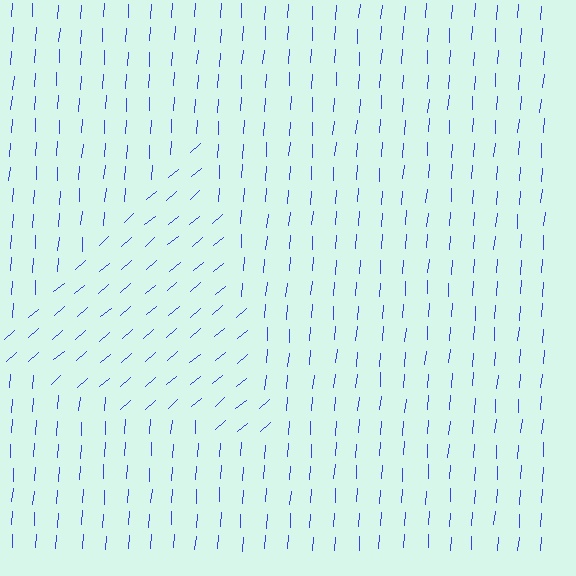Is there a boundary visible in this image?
Yes, there is a texture boundary formed by a change in line orientation.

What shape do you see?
I see a triangle.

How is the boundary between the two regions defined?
The boundary is defined purely by a change in line orientation (approximately 45 degrees difference). All lines are the same color and thickness.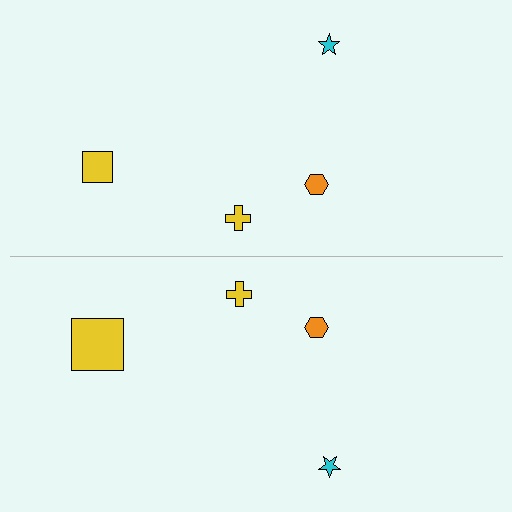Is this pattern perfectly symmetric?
No, the pattern is not perfectly symmetric. The yellow square on the bottom side has a different size than its mirror counterpart.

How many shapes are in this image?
There are 8 shapes in this image.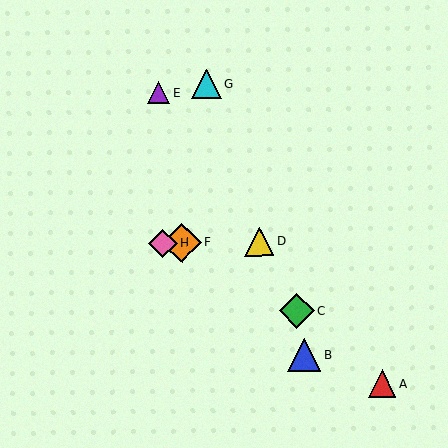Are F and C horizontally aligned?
No, F is at y≈243 and C is at y≈311.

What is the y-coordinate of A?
Object A is at y≈383.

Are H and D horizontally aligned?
Yes, both are at y≈243.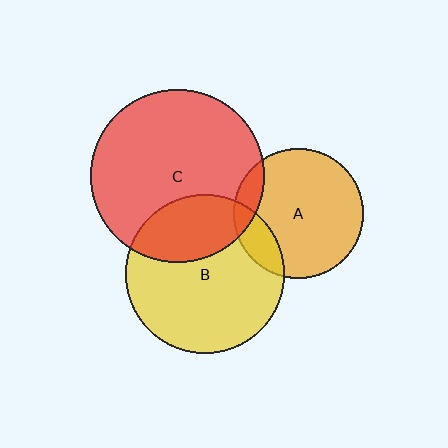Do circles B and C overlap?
Yes.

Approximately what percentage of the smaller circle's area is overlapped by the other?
Approximately 30%.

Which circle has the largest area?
Circle C (red).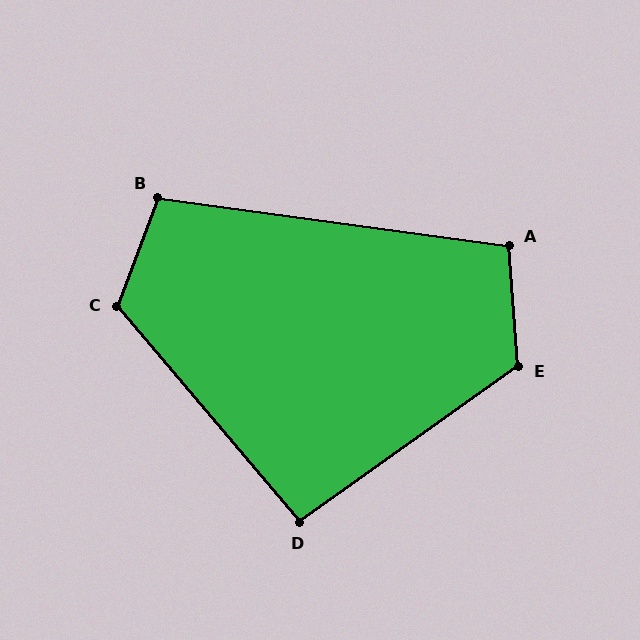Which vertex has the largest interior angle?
E, at approximately 121 degrees.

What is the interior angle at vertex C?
Approximately 119 degrees (obtuse).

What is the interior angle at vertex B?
Approximately 103 degrees (obtuse).